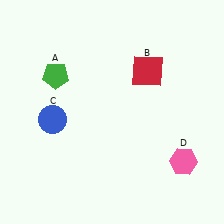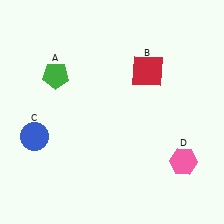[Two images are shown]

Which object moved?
The blue circle (C) moved left.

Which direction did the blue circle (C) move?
The blue circle (C) moved left.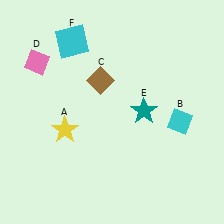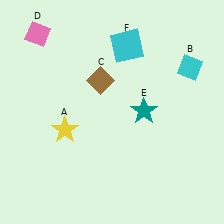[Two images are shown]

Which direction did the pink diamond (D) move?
The pink diamond (D) moved up.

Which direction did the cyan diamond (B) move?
The cyan diamond (B) moved up.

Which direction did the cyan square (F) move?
The cyan square (F) moved right.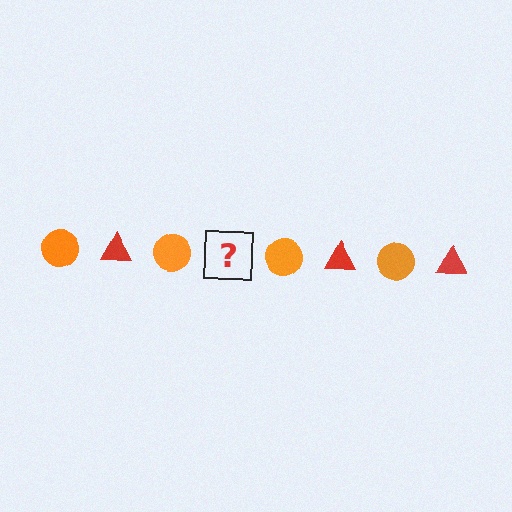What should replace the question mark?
The question mark should be replaced with a red triangle.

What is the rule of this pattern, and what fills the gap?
The rule is that the pattern alternates between orange circle and red triangle. The gap should be filled with a red triangle.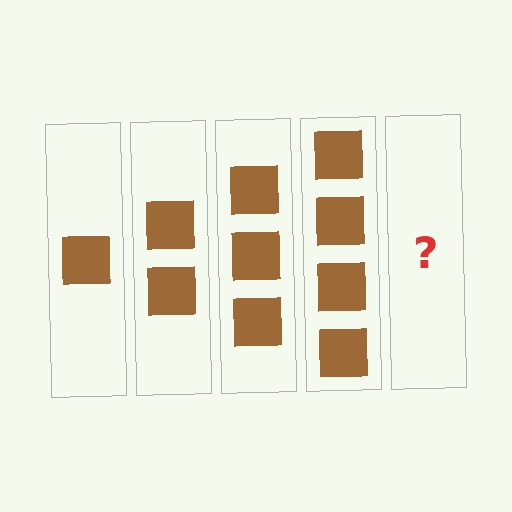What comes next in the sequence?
The next element should be 5 squares.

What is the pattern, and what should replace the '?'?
The pattern is that each step adds one more square. The '?' should be 5 squares.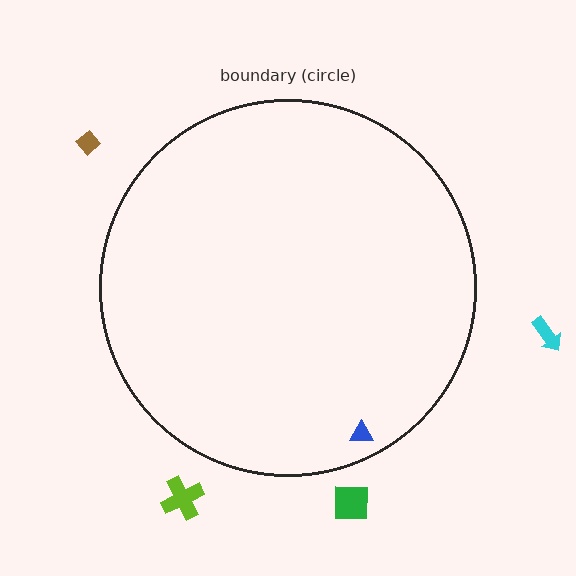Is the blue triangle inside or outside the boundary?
Inside.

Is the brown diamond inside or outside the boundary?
Outside.